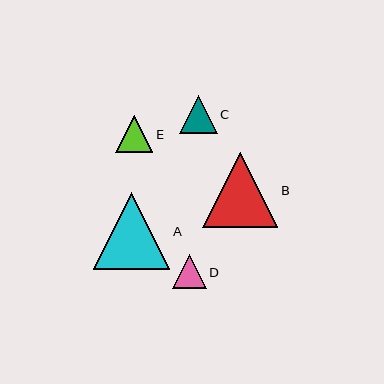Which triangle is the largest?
Triangle A is the largest with a size of approximately 76 pixels.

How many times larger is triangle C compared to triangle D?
Triangle C is approximately 1.1 times the size of triangle D.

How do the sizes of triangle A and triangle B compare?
Triangle A and triangle B are approximately the same size.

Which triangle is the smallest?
Triangle D is the smallest with a size of approximately 34 pixels.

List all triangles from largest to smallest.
From largest to smallest: A, B, C, E, D.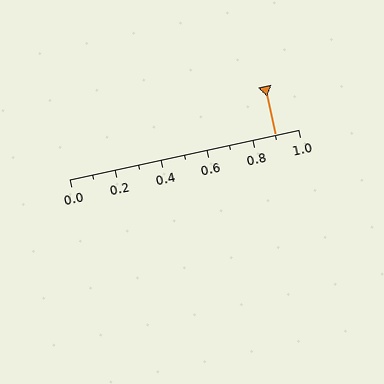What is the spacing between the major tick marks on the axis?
The major ticks are spaced 0.2 apart.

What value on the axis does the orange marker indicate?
The marker indicates approximately 0.9.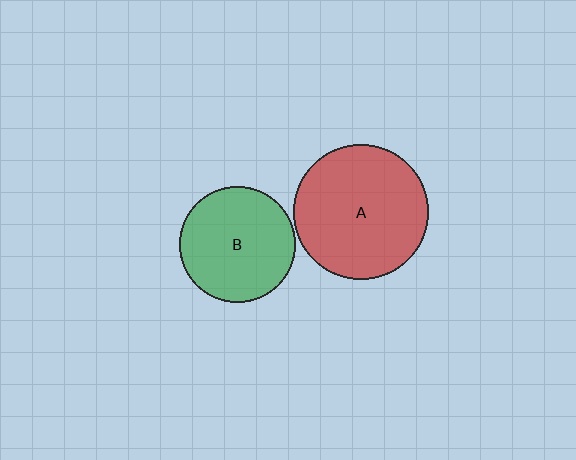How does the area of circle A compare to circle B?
Approximately 1.4 times.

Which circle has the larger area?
Circle A (red).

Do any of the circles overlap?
No, none of the circles overlap.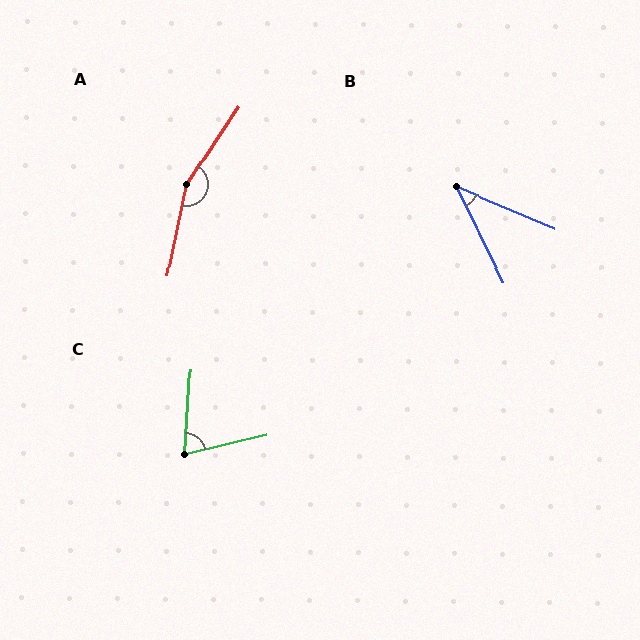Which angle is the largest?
A, at approximately 157 degrees.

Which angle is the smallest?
B, at approximately 41 degrees.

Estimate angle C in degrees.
Approximately 73 degrees.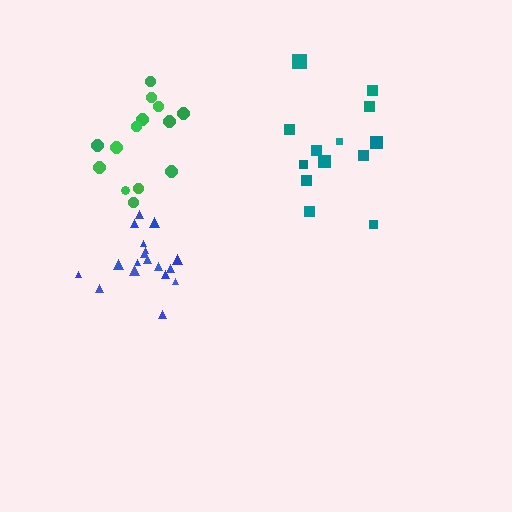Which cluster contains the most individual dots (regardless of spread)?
Blue (18).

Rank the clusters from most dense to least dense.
blue, green, teal.